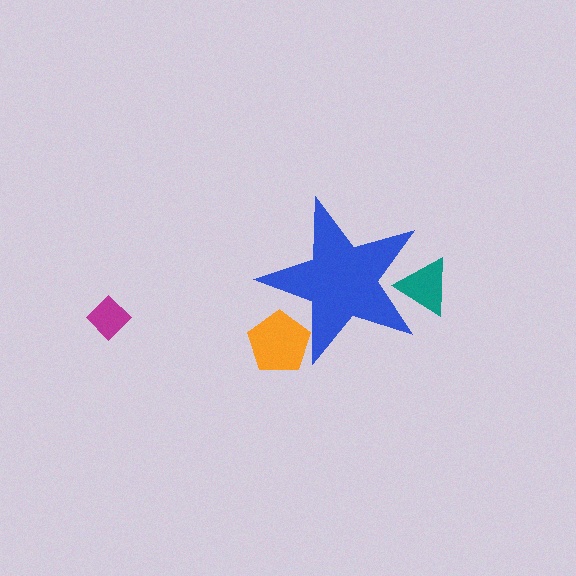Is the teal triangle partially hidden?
Yes, the teal triangle is partially hidden behind the blue star.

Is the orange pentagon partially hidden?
Yes, the orange pentagon is partially hidden behind the blue star.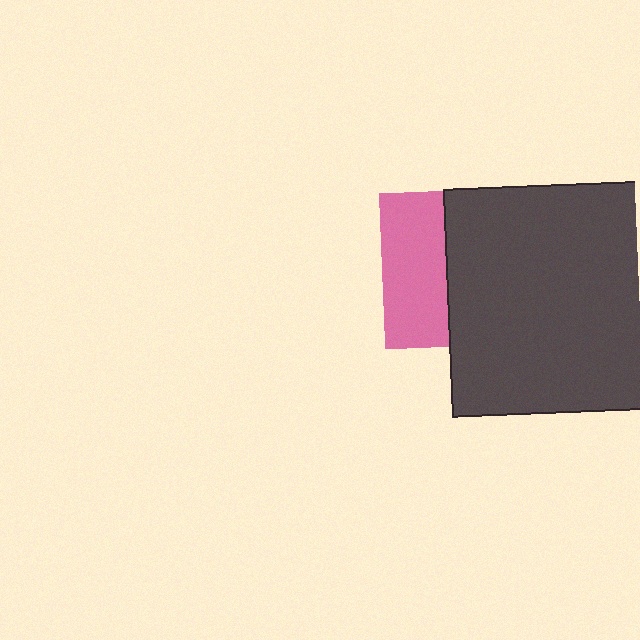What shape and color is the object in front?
The object in front is a dark gray rectangle.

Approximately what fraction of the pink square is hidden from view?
Roughly 59% of the pink square is hidden behind the dark gray rectangle.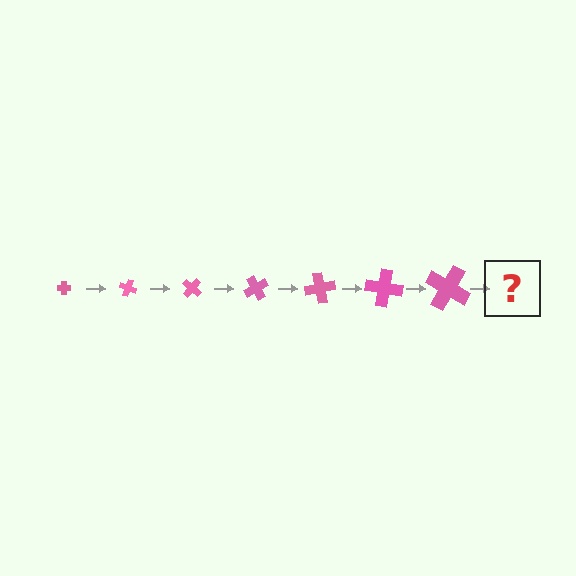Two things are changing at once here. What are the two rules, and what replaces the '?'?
The two rules are that the cross grows larger each step and it rotates 20 degrees each step. The '?' should be a cross, larger than the previous one and rotated 140 degrees from the start.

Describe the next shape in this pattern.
It should be a cross, larger than the previous one and rotated 140 degrees from the start.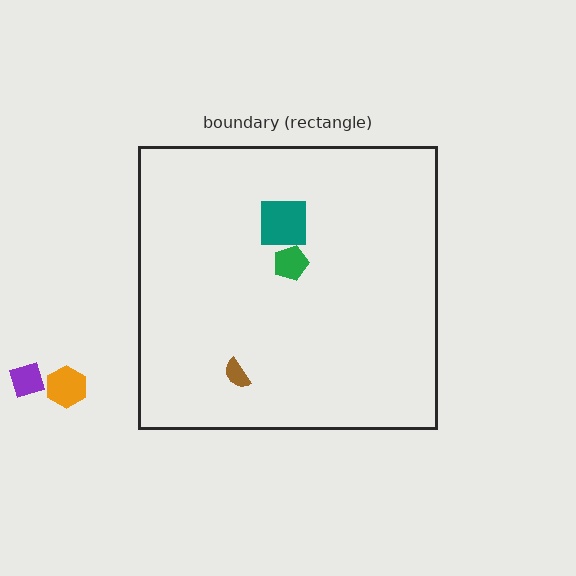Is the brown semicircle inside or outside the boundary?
Inside.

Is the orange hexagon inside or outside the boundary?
Outside.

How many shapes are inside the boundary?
3 inside, 2 outside.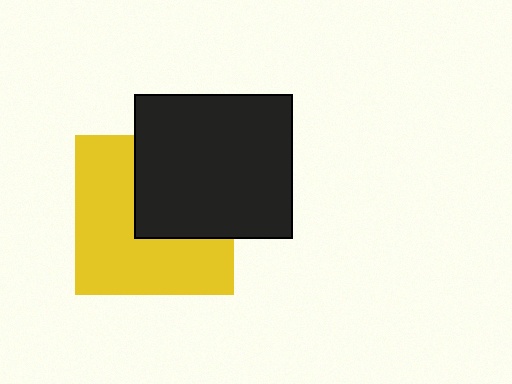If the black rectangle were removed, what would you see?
You would see the complete yellow square.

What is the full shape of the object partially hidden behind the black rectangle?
The partially hidden object is a yellow square.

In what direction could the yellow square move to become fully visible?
The yellow square could move toward the lower-left. That would shift it out from behind the black rectangle entirely.